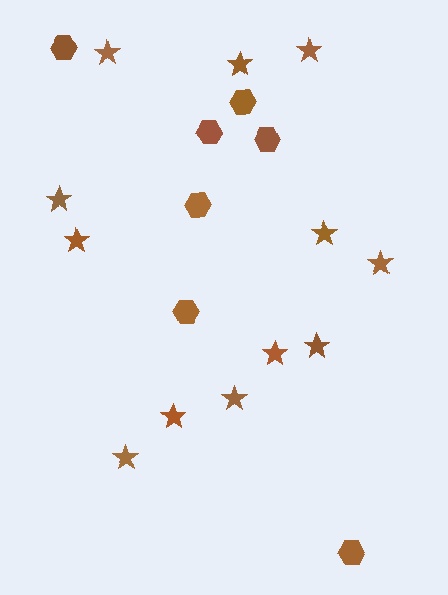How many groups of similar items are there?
There are 2 groups: one group of hexagons (7) and one group of stars (12).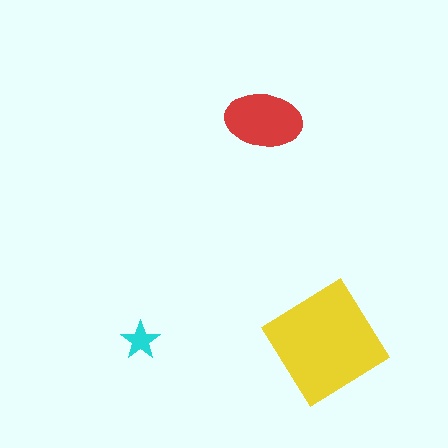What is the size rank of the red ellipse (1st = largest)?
2nd.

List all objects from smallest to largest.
The cyan star, the red ellipse, the yellow diamond.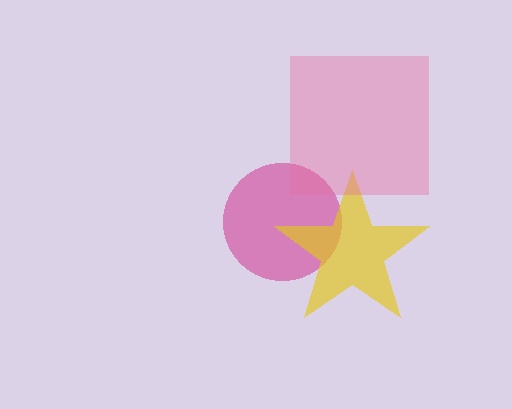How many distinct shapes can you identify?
There are 3 distinct shapes: a magenta circle, a yellow star, a pink square.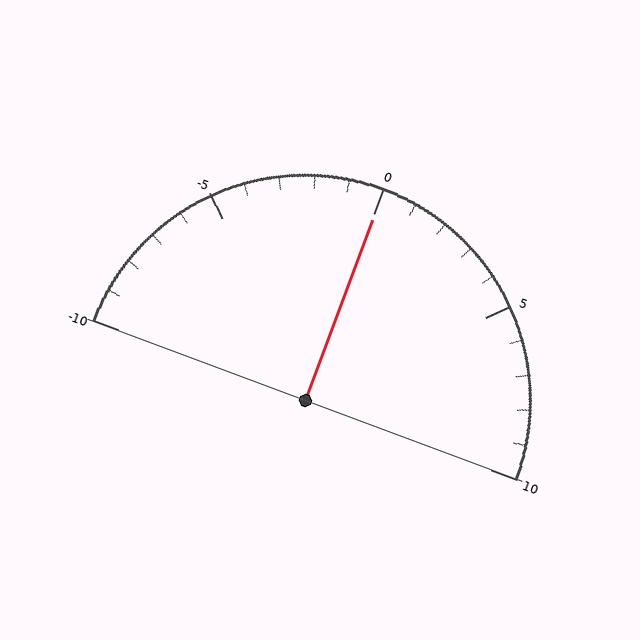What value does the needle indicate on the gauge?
The needle indicates approximately 0.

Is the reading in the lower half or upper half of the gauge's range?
The reading is in the upper half of the range (-10 to 10).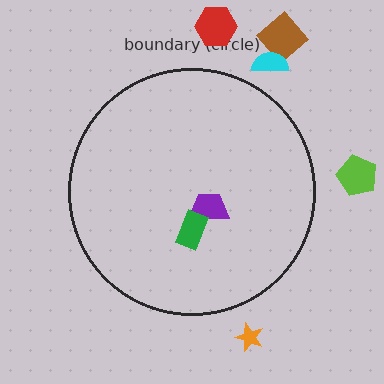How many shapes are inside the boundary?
2 inside, 5 outside.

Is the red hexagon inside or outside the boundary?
Outside.